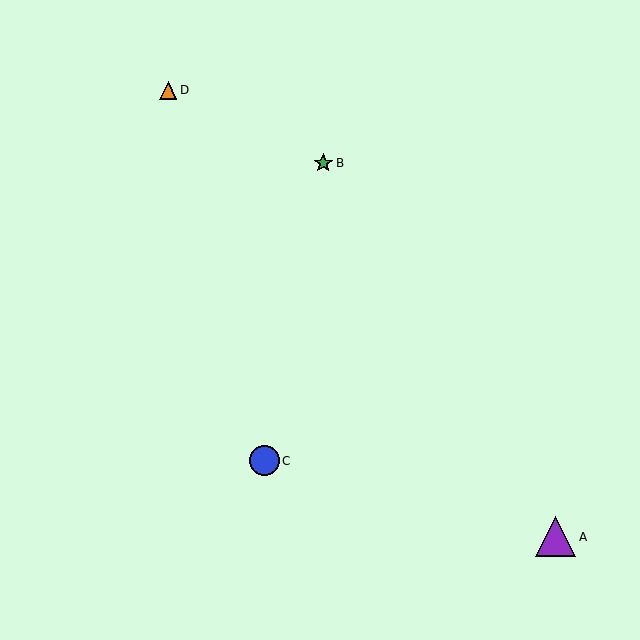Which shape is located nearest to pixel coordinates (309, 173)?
The green star (labeled B) at (323, 163) is nearest to that location.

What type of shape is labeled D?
Shape D is an orange triangle.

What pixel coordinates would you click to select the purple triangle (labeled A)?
Click at (556, 537) to select the purple triangle A.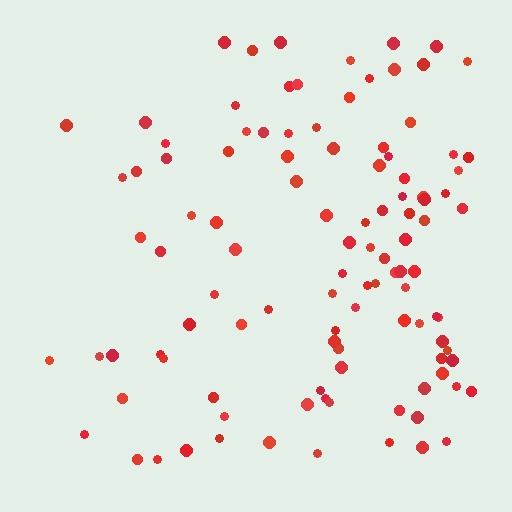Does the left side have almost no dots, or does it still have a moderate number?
Still a moderate number, just noticeably fewer than the right.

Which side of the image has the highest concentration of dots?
The right.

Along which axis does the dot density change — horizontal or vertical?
Horizontal.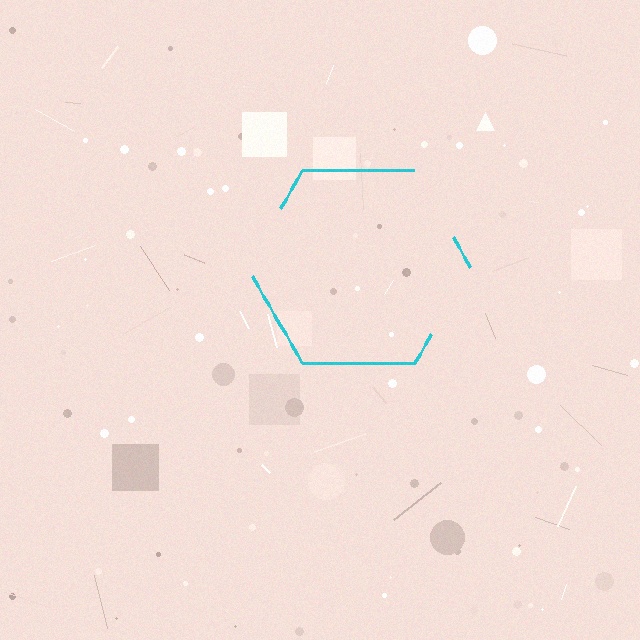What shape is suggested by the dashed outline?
The dashed outline suggests a hexagon.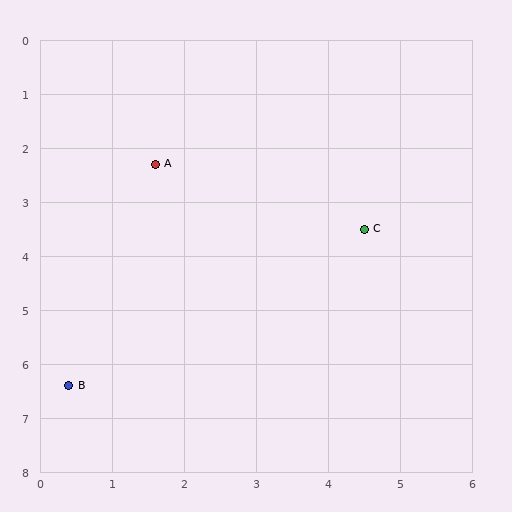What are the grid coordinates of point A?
Point A is at approximately (1.6, 2.3).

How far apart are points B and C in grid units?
Points B and C are about 5.0 grid units apart.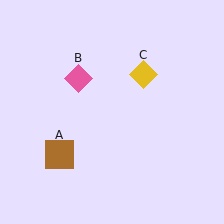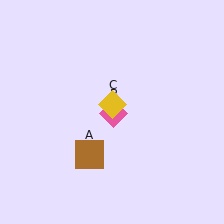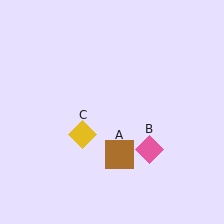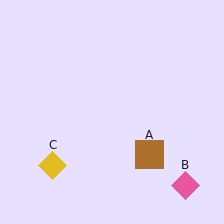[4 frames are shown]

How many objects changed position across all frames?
3 objects changed position: brown square (object A), pink diamond (object B), yellow diamond (object C).